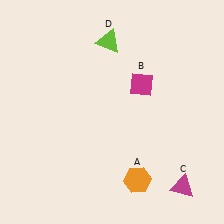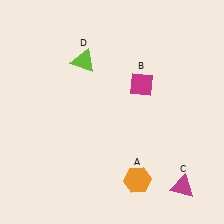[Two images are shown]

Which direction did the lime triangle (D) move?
The lime triangle (D) moved left.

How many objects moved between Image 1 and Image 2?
1 object moved between the two images.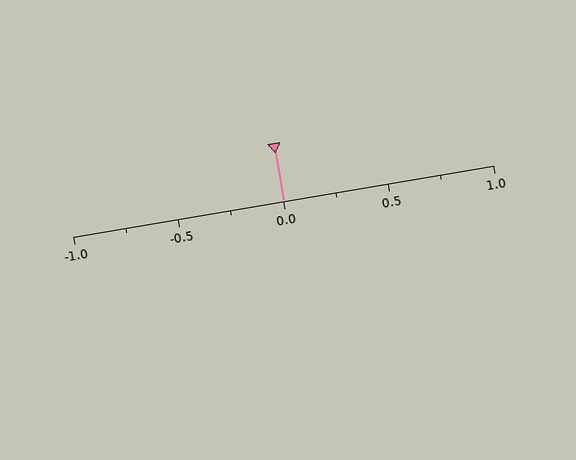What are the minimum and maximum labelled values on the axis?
The axis runs from -1.0 to 1.0.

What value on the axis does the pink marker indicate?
The marker indicates approximately 0.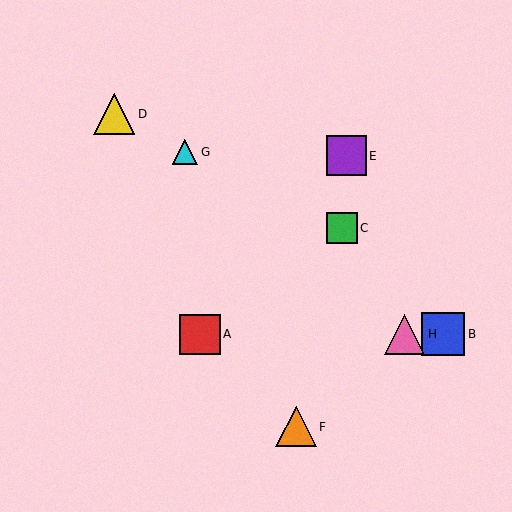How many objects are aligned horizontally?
3 objects (A, B, H) are aligned horizontally.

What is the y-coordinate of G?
Object G is at y≈152.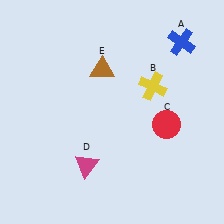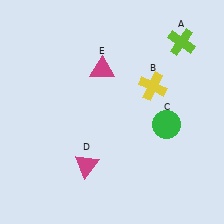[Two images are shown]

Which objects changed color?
A changed from blue to lime. C changed from red to green. E changed from brown to magenta.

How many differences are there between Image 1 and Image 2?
There are 3 differences between the two images.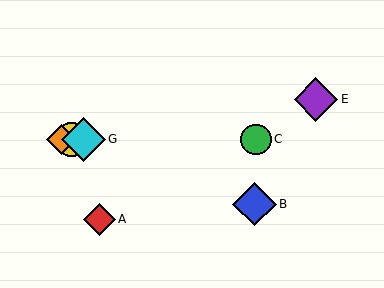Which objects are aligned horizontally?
Objects C, D, F, G are aligned horizontally.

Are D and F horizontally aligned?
Yes, both are at y≈139.